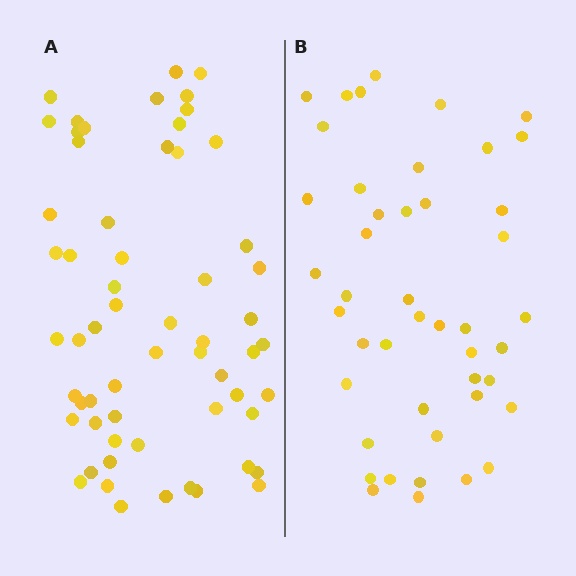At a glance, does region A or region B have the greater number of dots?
Region A (the left region) has more dots.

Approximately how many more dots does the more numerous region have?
Region A has approximately 15 more dots than region B.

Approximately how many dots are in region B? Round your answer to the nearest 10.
About 40 dots. (The exact count is 45, which rounds to 40.)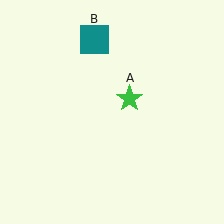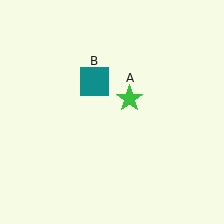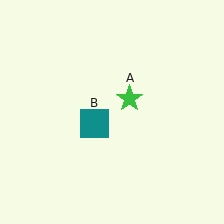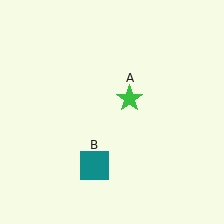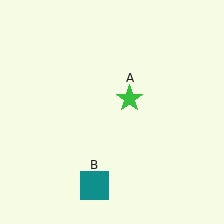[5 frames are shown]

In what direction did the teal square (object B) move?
The teal square (object B) moved down.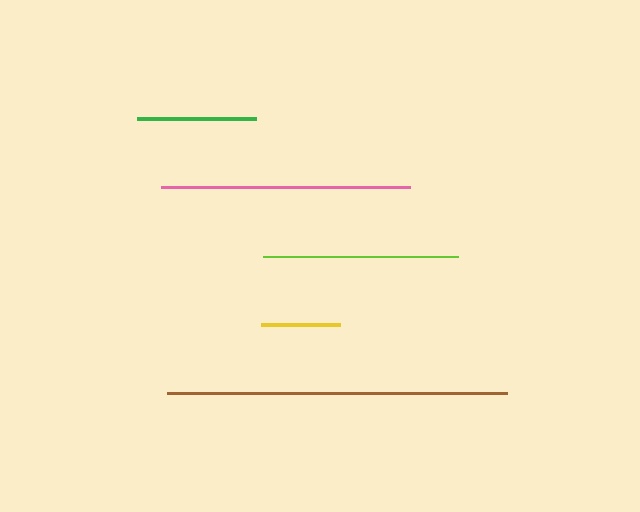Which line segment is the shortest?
The yellow line is the shortest at approximately 79 pixels.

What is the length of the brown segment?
The brown segment is approximately 340 pixels long.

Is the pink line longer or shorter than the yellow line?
The pink line is longer than the yellow line.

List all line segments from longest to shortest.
From longest to shortest: brown, pink, lime, green, yellow.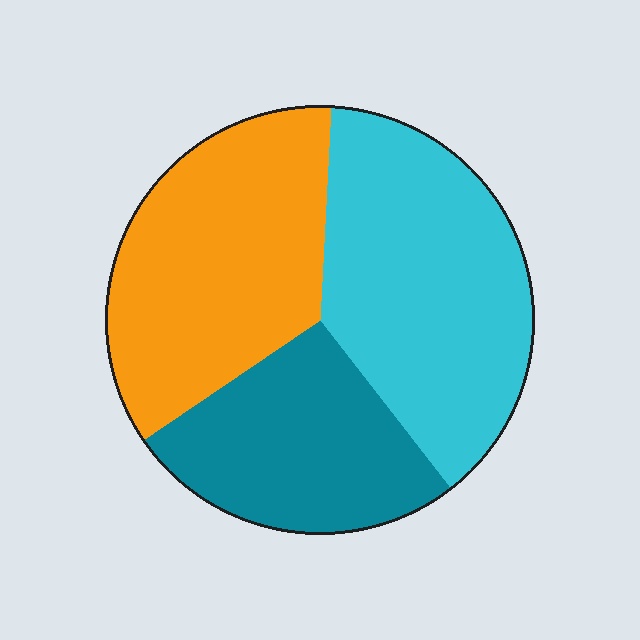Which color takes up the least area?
Teal, at roughly 25%.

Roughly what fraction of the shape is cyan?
Cyan covers 39% of the shape.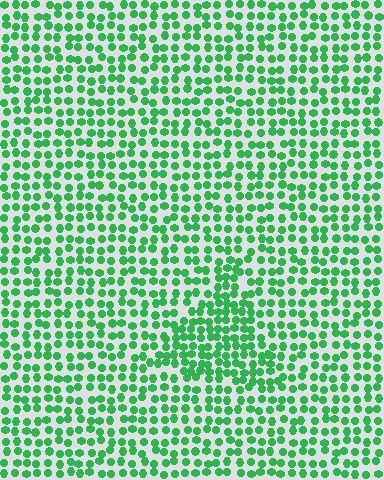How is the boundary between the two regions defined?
The boundary is defined by a change in element density (approximately 1.5x ratio). All elements are the same color, size, and shape.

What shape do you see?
I see a triangle.